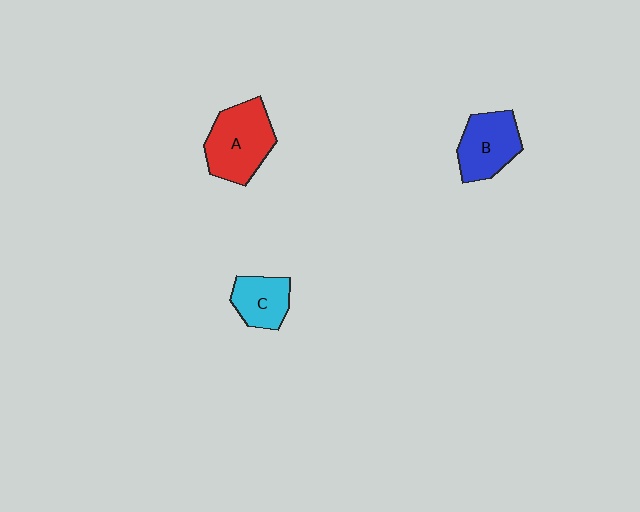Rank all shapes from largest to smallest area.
From largest to smallest: A (red), B (blue), C (cyan).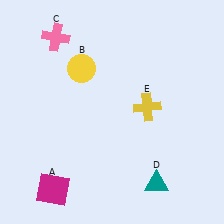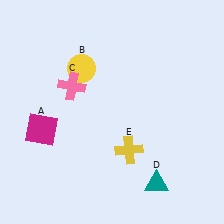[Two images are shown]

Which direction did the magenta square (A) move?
The magenta square (A) moved up.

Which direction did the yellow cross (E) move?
The yellow cross (E) moved down.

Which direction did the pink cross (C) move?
The pink cross (C) moved down.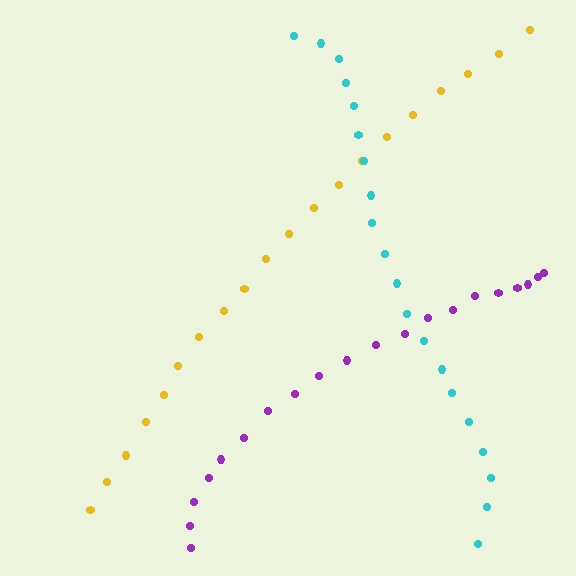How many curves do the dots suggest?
There are 3 distinct paths.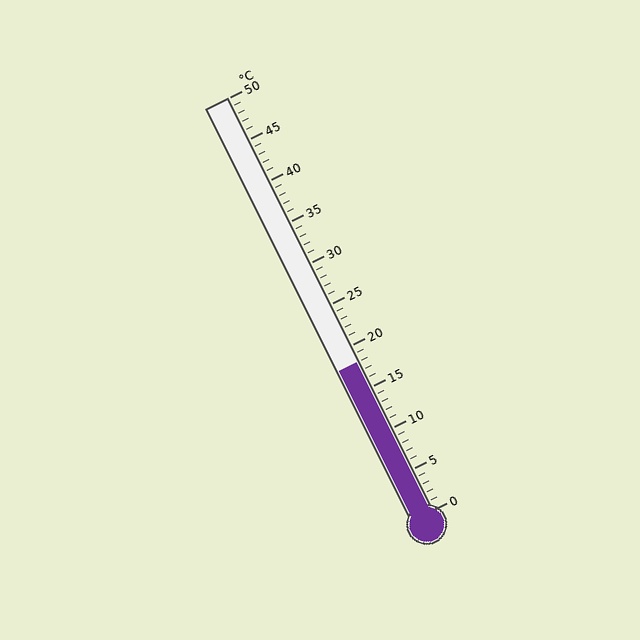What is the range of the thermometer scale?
The thermometer scale ranges from 0°C to 50°C.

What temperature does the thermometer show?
The thermometer shows approximately 18°C.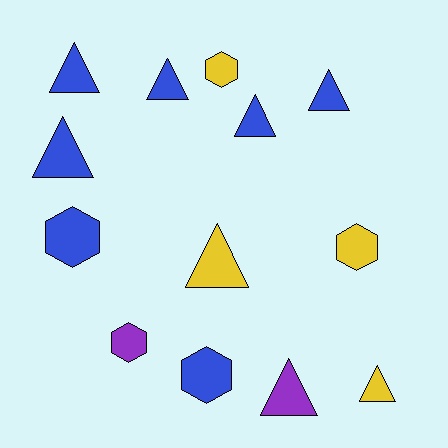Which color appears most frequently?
Blue, with 7 objects.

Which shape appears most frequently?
Triangle, with 8 objects.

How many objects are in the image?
There are 13 objects.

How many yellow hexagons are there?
There are 2 yellow hexagons.